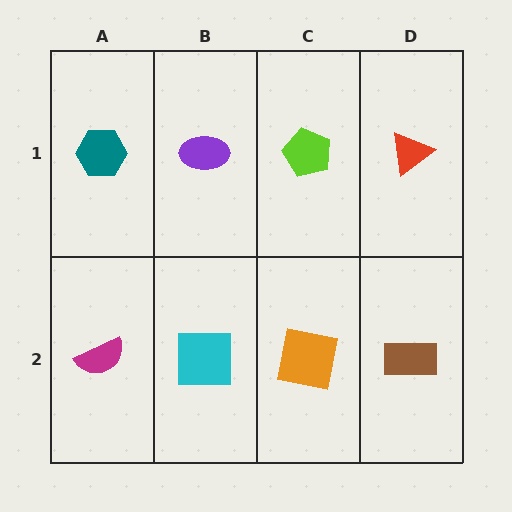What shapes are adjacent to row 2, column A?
A teal hexagon (row 1, column A), a cyan square (row 2, column B).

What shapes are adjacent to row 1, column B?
A cyan square (row 2, column B), a teal hexagon (row 1, column A), a lime pentagon (row 1, column C).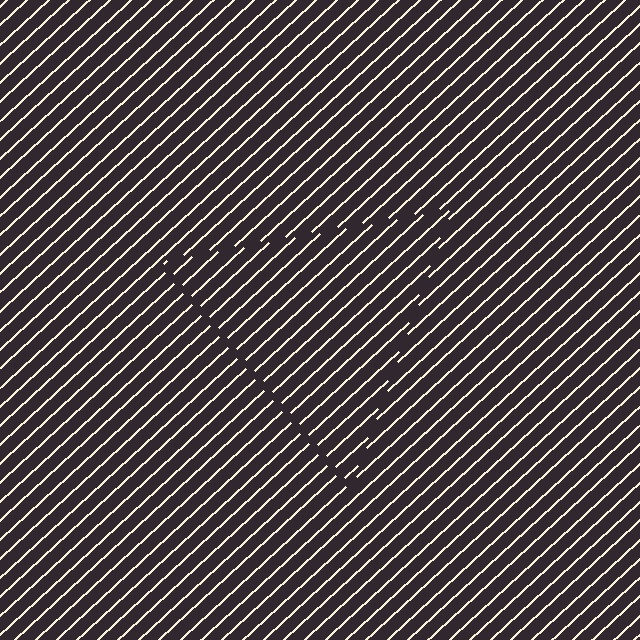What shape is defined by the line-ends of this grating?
An illusory triangle. The interior of the shape contains the same grating, shifted by half a period — the contour is defined by the phase discontinuity where line-ends from the inner and outer gratings abut.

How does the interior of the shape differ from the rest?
The interior of the shape contains the same grating, shifted by half a period — the contour is defined by the phase discontinuity where line-ends from the inner and outer gratings abut.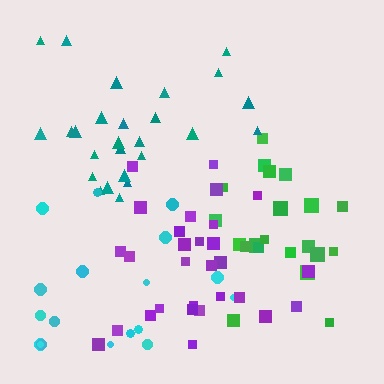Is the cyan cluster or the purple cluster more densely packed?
Purple.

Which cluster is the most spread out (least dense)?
Cyan.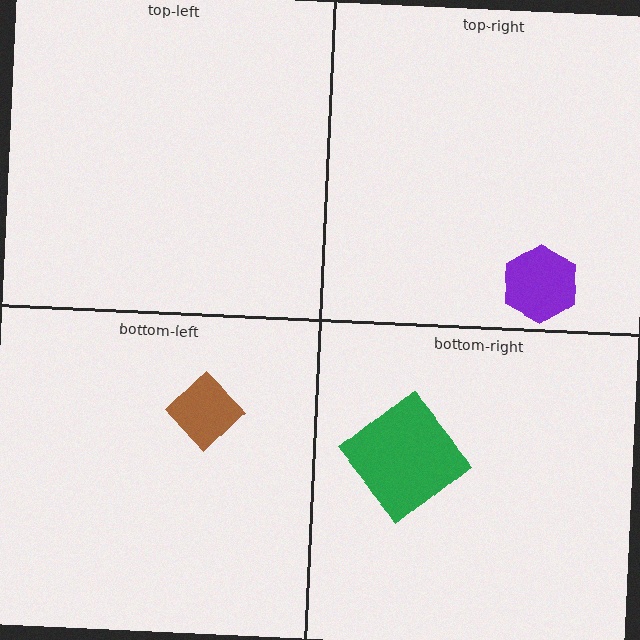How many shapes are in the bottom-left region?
1.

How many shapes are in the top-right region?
1.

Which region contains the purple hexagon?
The top-right region.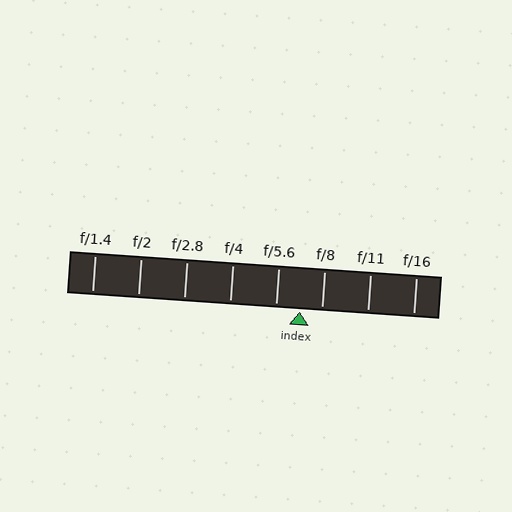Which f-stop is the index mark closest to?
The index mark is closest to f/8.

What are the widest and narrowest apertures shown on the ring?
The widest aperture shown is f/1.4 and the narrowest is f/16.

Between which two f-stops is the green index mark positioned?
The index mark is between f/5.6 and f/8.